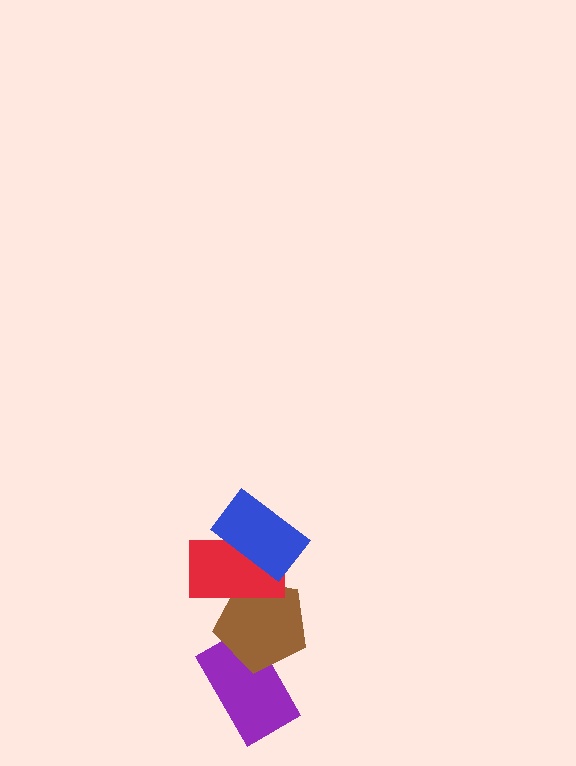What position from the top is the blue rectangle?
The blue rectangle is 1st from the top.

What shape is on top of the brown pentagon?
The red rectangle is on top of the brown pentagon.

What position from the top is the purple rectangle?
The purple rectangle is 4th from the top.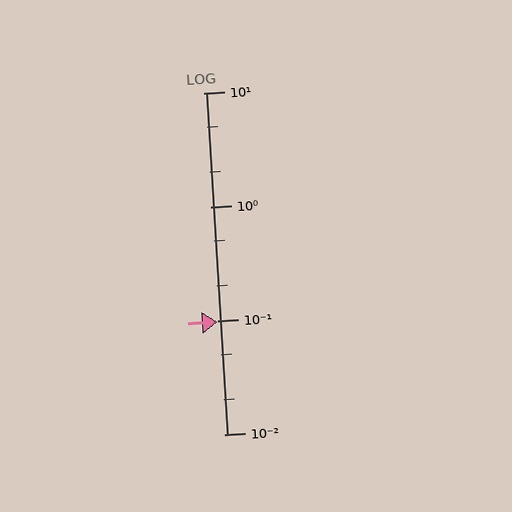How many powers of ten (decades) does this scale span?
The scale spans 3 decades, from 0.01 to 10.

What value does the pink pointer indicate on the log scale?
The pointer indicates approximately 0.097.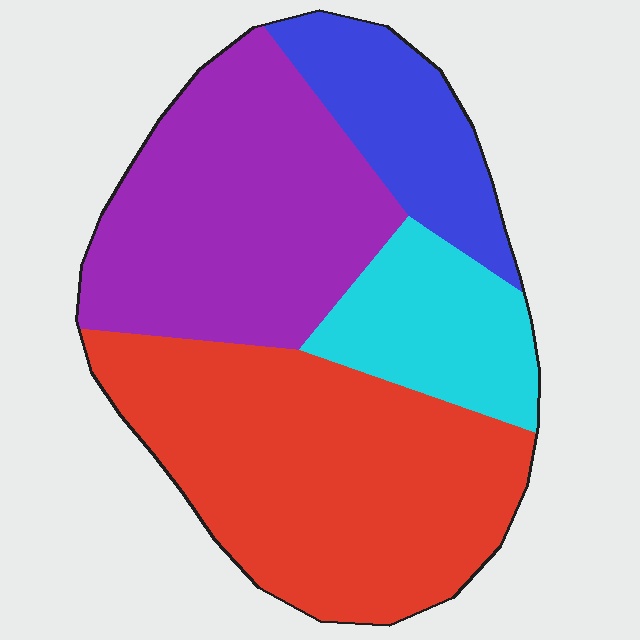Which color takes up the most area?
Red, at roughly 40%.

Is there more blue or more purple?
Purple.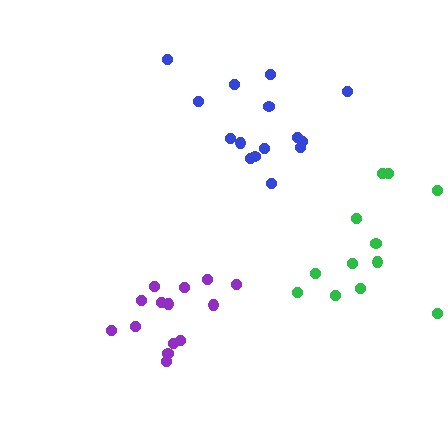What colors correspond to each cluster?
The clusters are colored: purple, blue, green.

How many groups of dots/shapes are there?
There are 3 groups.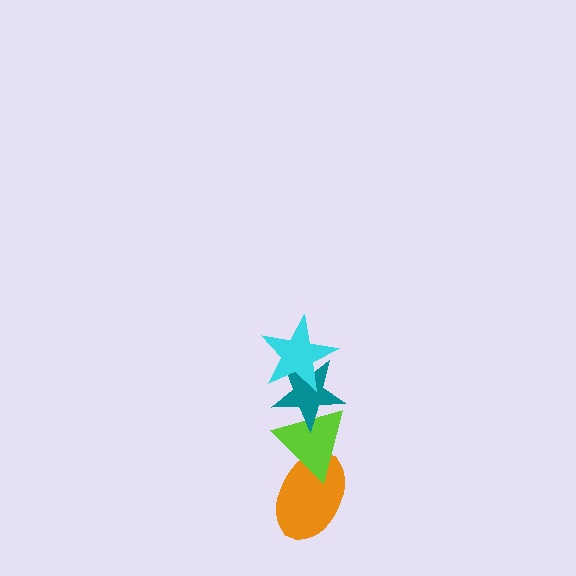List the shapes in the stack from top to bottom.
From top to bottom: the cyan star, the teal star, the lime triangle, the orange ellipse.